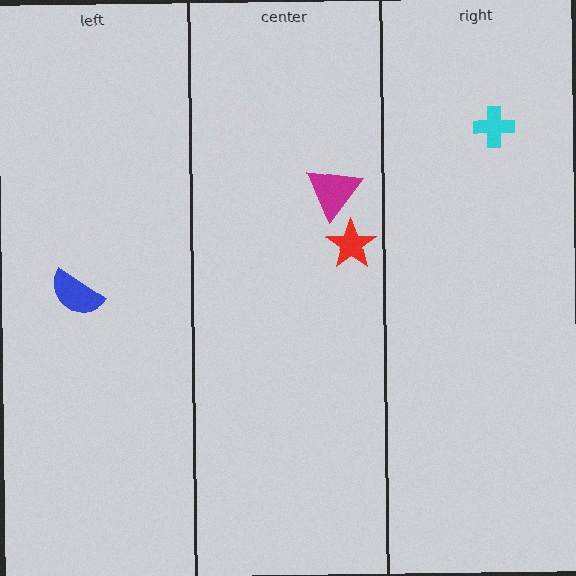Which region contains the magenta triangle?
The center region.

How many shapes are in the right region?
1.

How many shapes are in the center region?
2.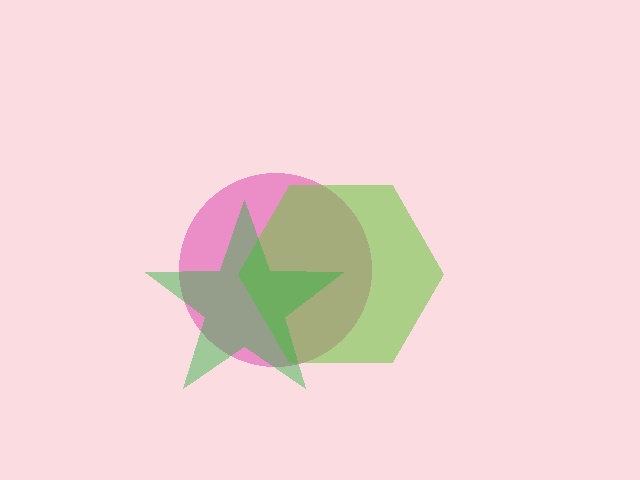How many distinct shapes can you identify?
There are 3 distinct shapes: a pink circle, a lime hexagon, a green star.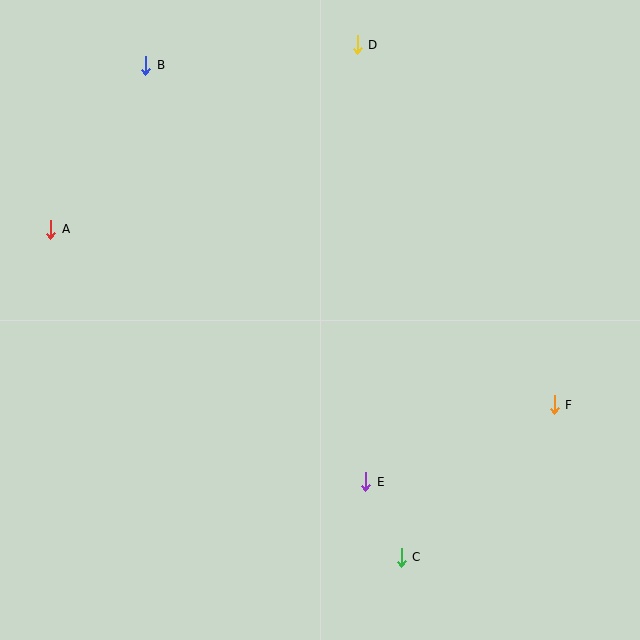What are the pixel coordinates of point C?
Point C is at (401, 557).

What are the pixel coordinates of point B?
Point B is at (146, 65).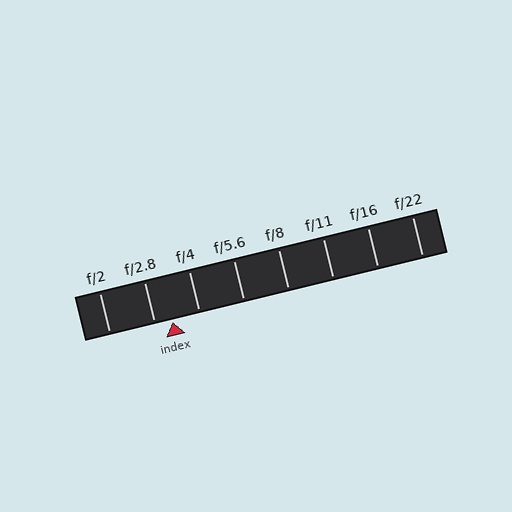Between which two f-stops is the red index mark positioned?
The index mark is between f/2.8 and f/4.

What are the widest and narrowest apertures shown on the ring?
The widest aperture shown is f/2 and the narrowest is f/22.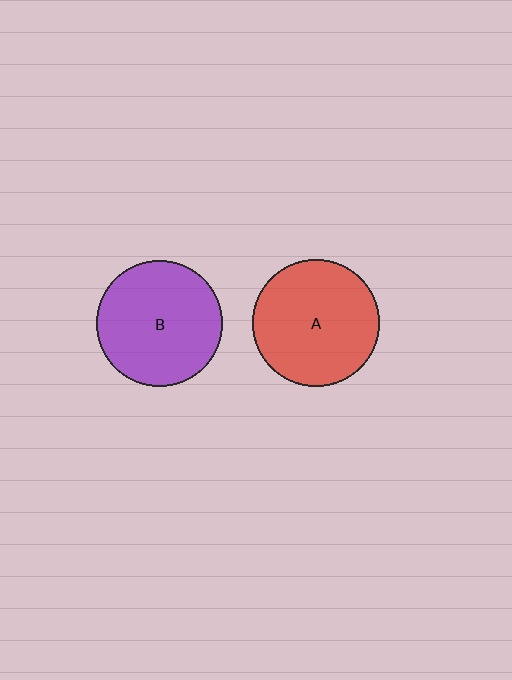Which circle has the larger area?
Circle A (red).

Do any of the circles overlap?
No, none of the circles overlap.